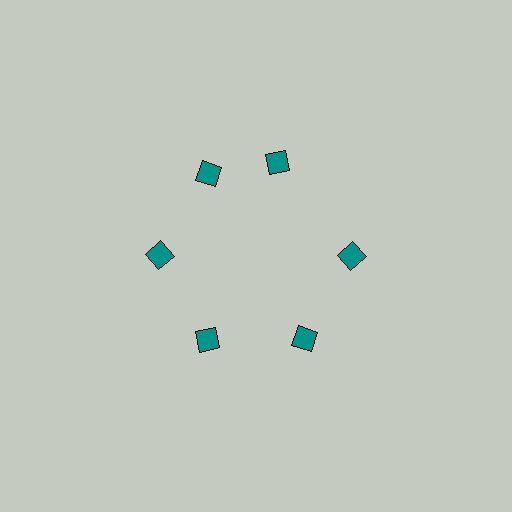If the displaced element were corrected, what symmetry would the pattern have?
It would have 6-fold rotational symmetry — the pattern would map onto itself every 60 degrees.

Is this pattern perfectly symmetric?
No. The 6 teal diamonds are arranged in a ring, but one element near the 1 o'clock position is rotated out of alignment along the ring, breaking the 6-fold rotational symmetry.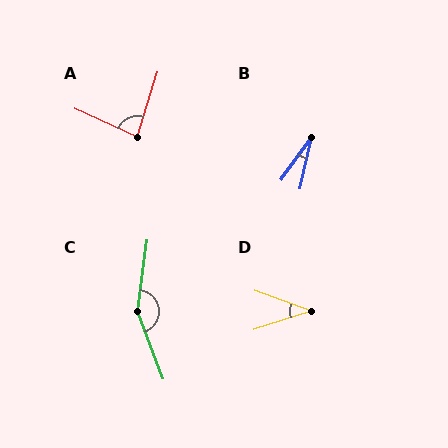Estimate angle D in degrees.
Approximately 38 degrees.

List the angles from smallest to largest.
B (23°), D (38°), A (83°), C (152°).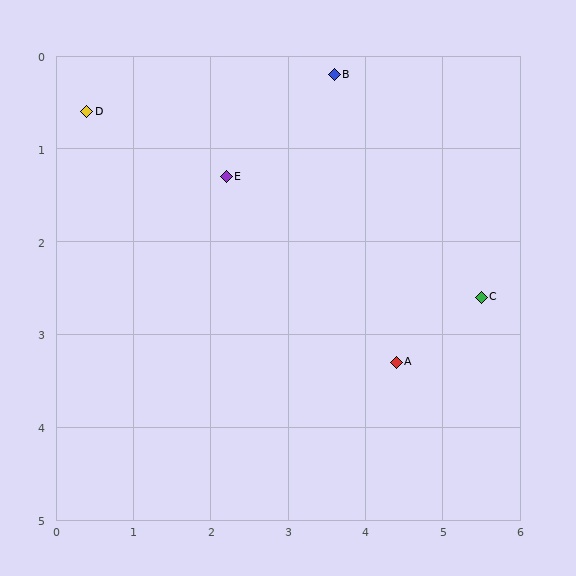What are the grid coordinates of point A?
Point A is at approximately (4.4, 3.3).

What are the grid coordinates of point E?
Point E is at approximately (2.2, 1.3).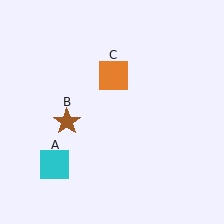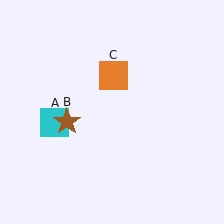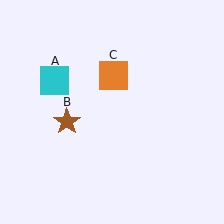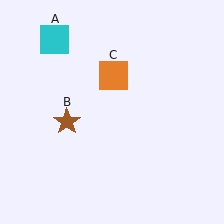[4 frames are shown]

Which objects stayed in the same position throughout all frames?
Brown star (object B) and orange square (object C) remained stationary.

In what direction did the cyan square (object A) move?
The cyan square (object A) moved up.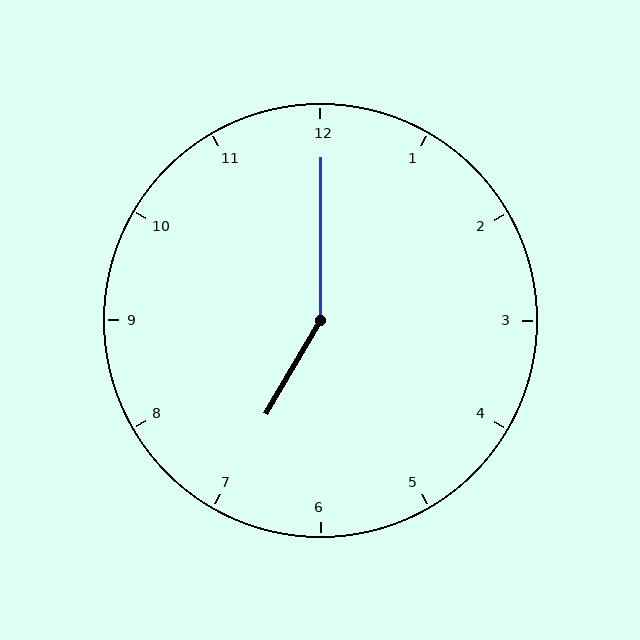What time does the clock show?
7:00.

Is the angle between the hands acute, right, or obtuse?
It is obtuse.